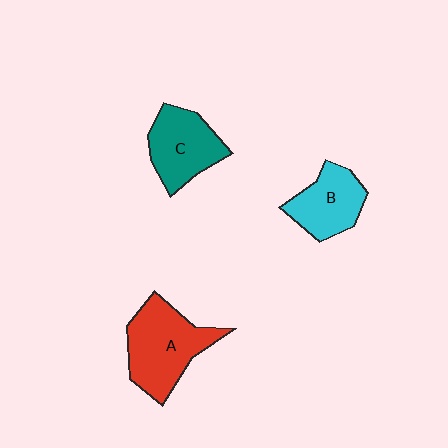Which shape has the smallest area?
Shape B (cyan).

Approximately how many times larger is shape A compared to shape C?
Approximately 1.3 times.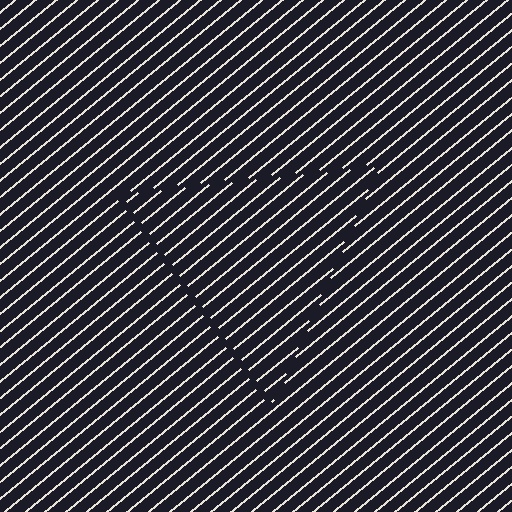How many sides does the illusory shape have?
3 sides — the line-ends trace a triangle.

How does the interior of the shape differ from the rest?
The interior of the shape contains the same grating, shifted by half a period — the contour is defined by the phase discontinuity where line-ends from the inner and outer gratings abut.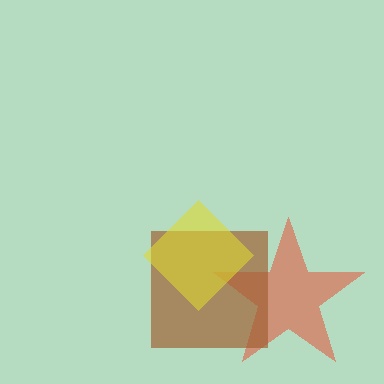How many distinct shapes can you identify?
There are 3 distinct shapes: a red star, a brown square, a yellow diamond.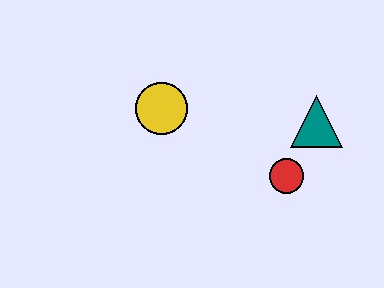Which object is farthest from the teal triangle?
The yellow circle is farthest from the teal triangle.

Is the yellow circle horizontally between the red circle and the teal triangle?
No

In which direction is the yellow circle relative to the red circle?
The yellow circle is to the left of the red circle.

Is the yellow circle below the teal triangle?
No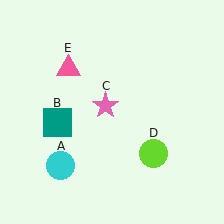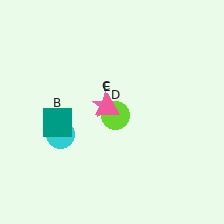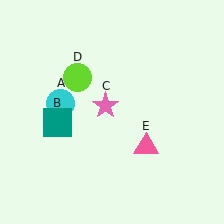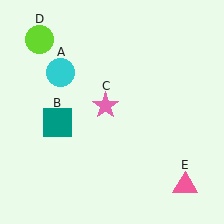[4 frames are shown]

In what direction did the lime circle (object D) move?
The lime circle (object D) moved up and to the left.